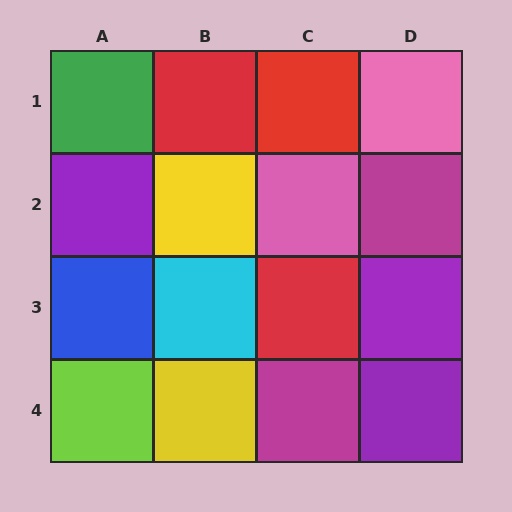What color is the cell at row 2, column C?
Pink.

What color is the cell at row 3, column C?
Red.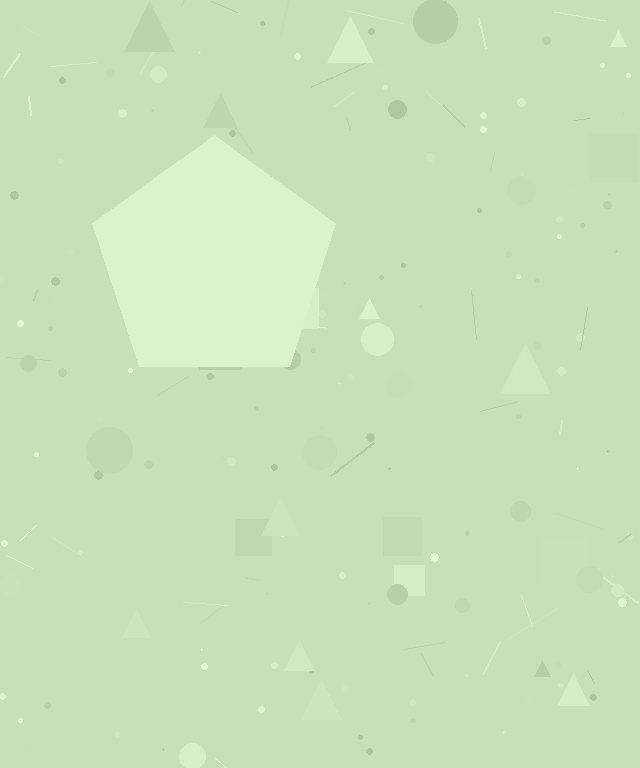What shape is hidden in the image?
A pentagon is hidden in the image.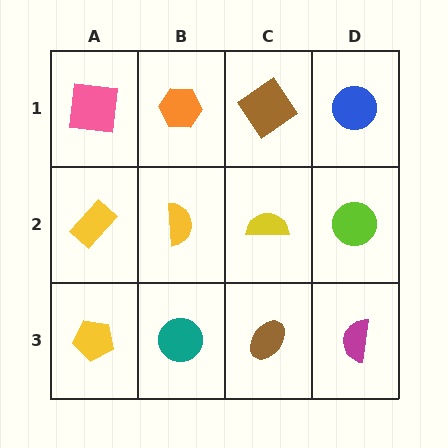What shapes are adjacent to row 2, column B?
An orange hexagon (row 1, column B), a teal circle (row 3, column B), a yellow rectangle (row 2, column A), a yellow semicircle (row 2, column C).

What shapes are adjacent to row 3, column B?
A yellow semicircle (row 2, column B), a yellow pentagon (row 3, column A), a brown ellipse (row 3, column C).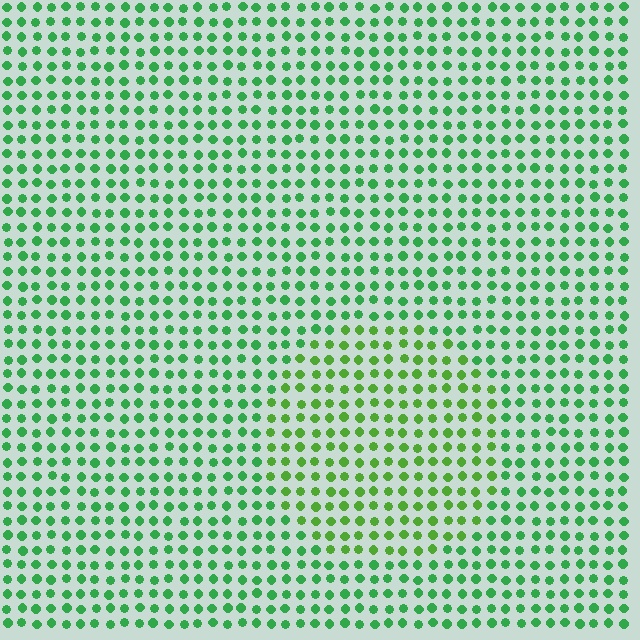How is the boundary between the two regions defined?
The boundary is defined purely by a slight shift in hue (about 27 degrees). Spacing, size, and orientation are identical on both sides.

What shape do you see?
I see a circle.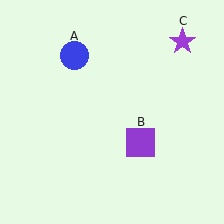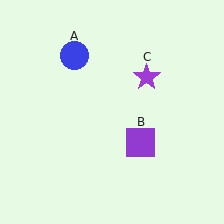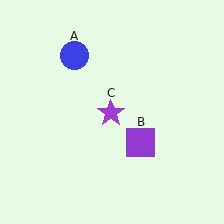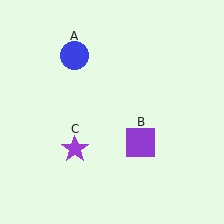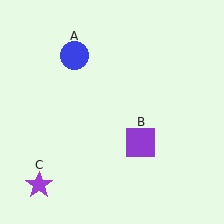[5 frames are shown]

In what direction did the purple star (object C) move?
The purple star (object C) moved down and to the left.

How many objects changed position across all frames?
1 object changed position: purple star (object C).